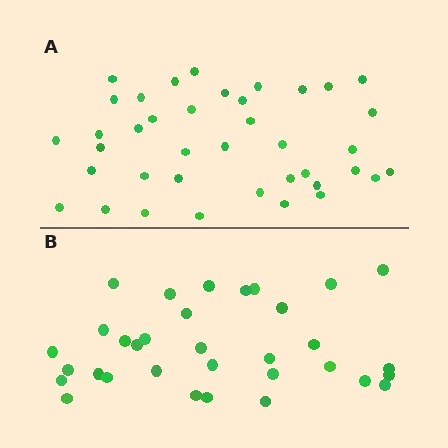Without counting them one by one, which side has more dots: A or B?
Region A (the top region) has more dots.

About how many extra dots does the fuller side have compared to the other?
Region A has about 6 more dots than region B.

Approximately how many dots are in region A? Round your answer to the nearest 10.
About 40 dots. (The exact count is 39, which rounds to 40.)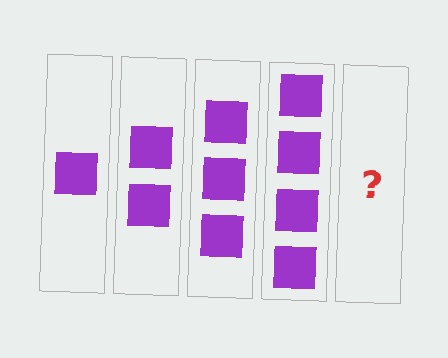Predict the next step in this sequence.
The next step is 5 squares.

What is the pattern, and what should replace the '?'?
The pattern is that each step adds one more square. The '?' should be 5 squares.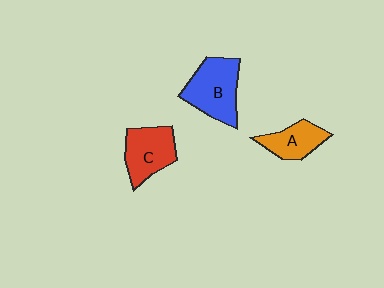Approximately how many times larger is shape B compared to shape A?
Approximately 1.5 times.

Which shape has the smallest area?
Shape A (orange).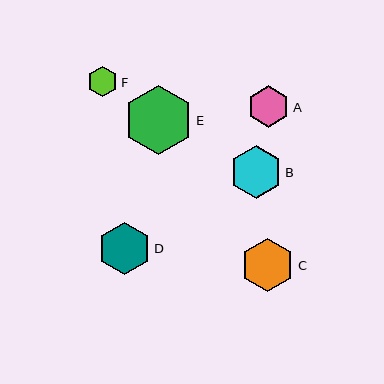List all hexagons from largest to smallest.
From largest to smallest: E, C, B, D, A, F.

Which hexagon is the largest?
Hexagon E is the largest with a size of approximately 69 pixels.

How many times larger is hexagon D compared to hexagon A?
Hexagon D is approximately 1.3 times the size of hexagon A.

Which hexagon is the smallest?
Hexagon F is the smallest with a size of approximately 31 pixels.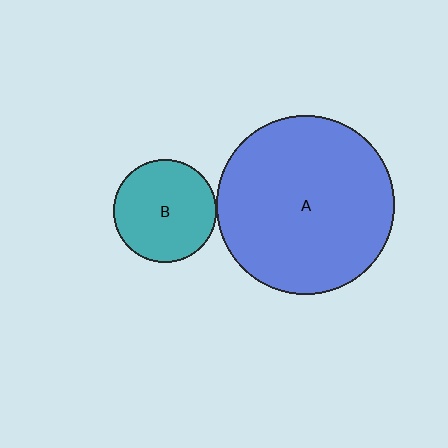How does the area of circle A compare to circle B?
Approximately 3.0 times.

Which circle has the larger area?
Circle A (blue).